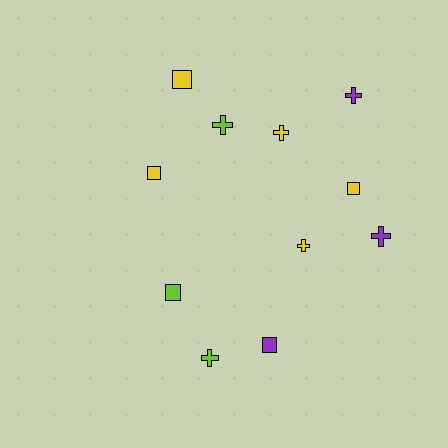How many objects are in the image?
There are 11 objects.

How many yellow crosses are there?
There are 2 yellow crosses.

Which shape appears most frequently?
Cross, with 6 objects.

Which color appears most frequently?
Yellow, with 5 objects.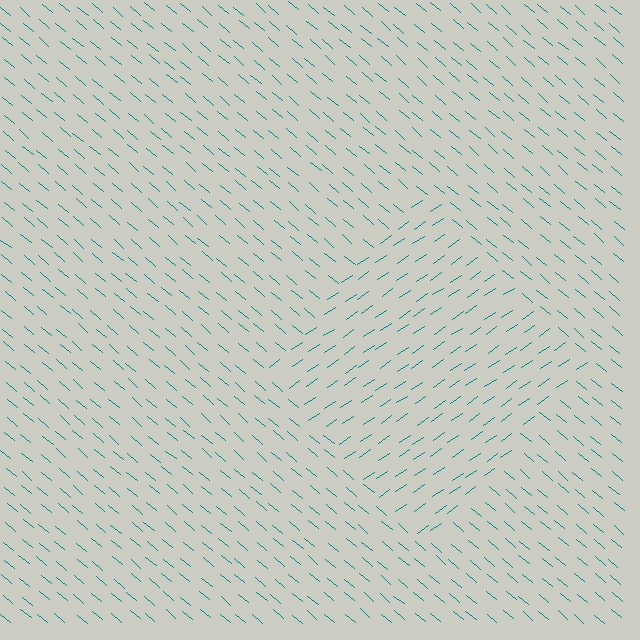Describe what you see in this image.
The image is filled with small teal line segments. A diamond region in the image has lines oriented differently from the surrounding lines, creating a visible texture boundary.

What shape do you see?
I see a diamond.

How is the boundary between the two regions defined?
The boundary is defined purely by a change in line orientation (approximately 74 degrees difference). All lines are the same color and thickness.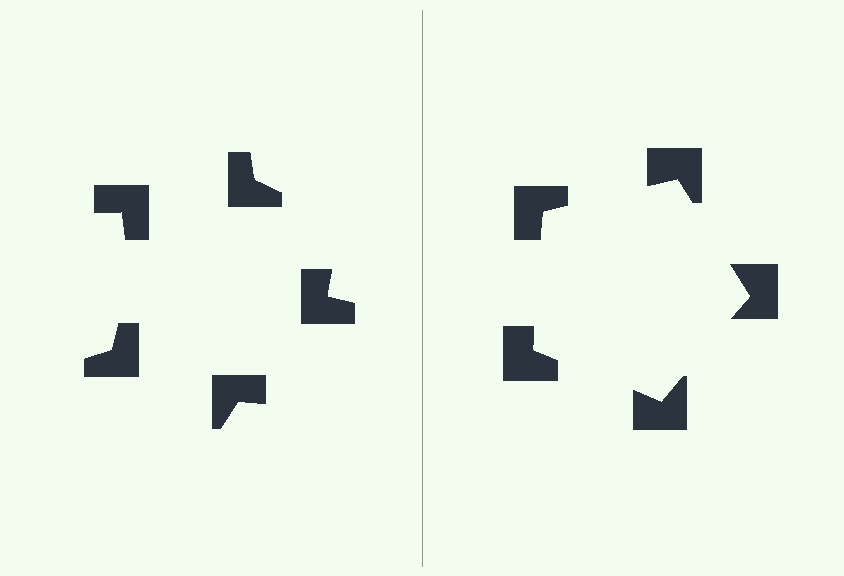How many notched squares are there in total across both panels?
10 — 5 on each side.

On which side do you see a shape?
An illusory pentagon appears on the right side. On the left side the wedge cuts are rotated, so no coherent shape forms.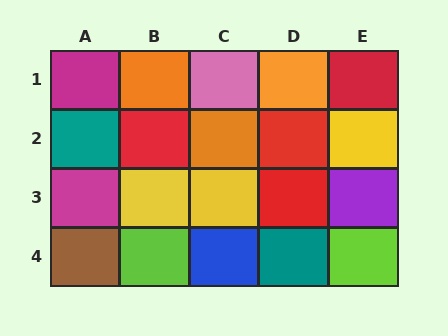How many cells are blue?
1 cell is blue.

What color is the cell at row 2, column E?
Yellow.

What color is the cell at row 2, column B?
Red.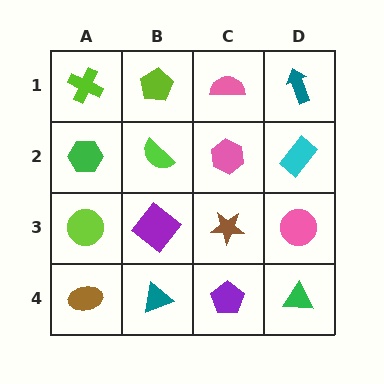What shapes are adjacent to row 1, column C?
A pink hexagon (row 2, column C), a lime pentagon (row 1, column B), a teal arrow (row 1, column D).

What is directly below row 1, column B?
A lime semicircle.